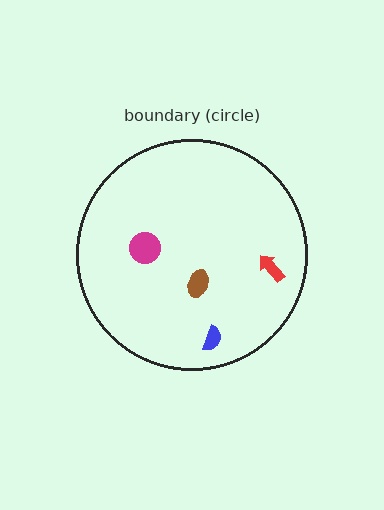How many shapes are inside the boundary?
4 inside, 0 outside.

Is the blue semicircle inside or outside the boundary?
Inside.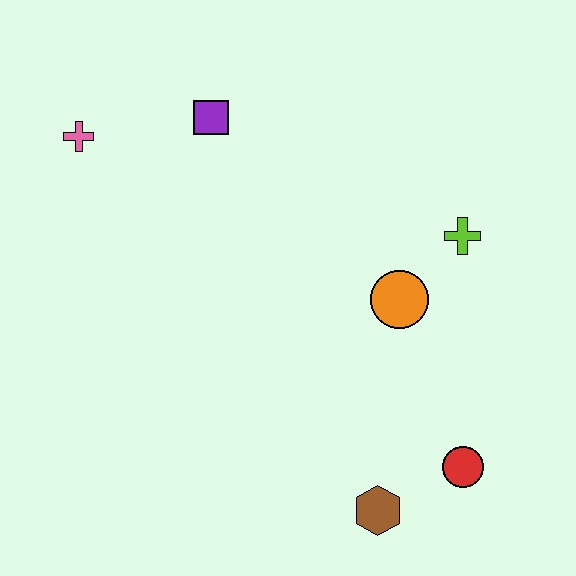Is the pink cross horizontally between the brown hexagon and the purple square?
No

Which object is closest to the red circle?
The brown hexagon is closest to the red circle.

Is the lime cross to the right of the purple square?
Yes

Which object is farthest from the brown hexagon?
The pink cross is farthest from the brown hexagon.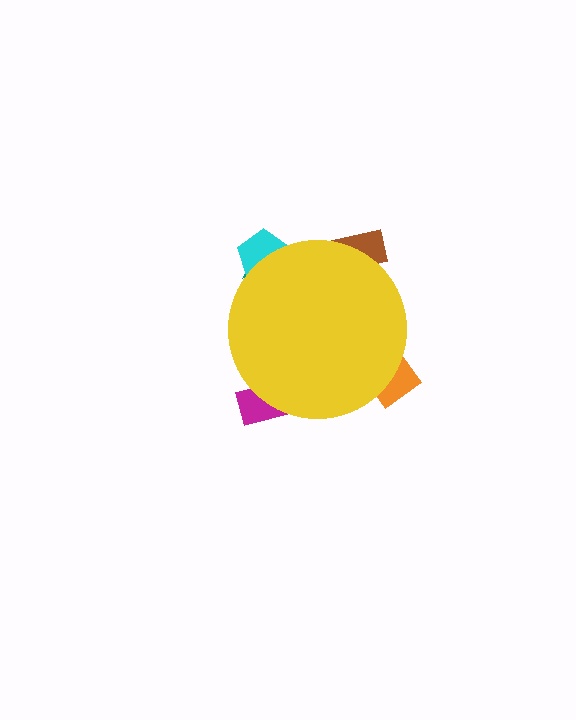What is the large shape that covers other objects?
A yellow circle.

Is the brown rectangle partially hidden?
Yes, the brown rectangle is partially hidden behind the yellow circle.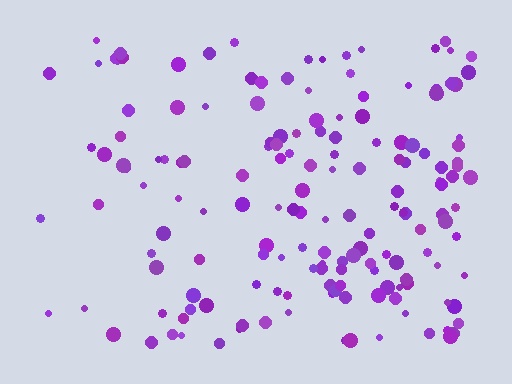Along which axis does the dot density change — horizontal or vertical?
Horizontal.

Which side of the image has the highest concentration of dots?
The right.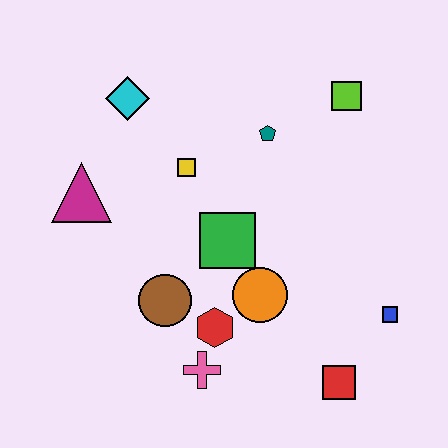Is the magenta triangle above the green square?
Yes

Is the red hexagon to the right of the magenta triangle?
Yes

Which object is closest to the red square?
The blue square is closest to the red square.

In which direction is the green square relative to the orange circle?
The green square is above the orange circle.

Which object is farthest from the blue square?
The cyan diamond is farthest from the blue square.